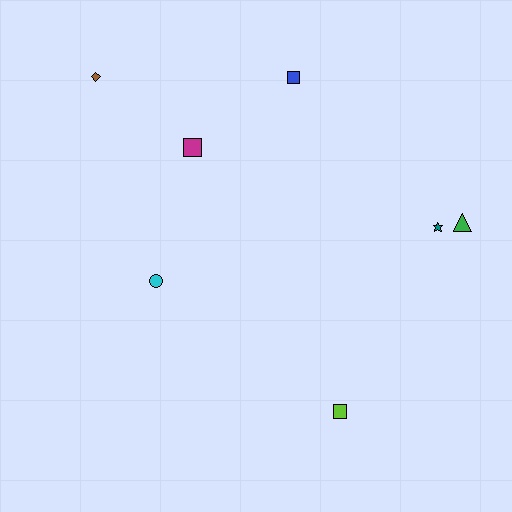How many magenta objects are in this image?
There is 1 magenta object.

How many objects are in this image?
There are 7 objects.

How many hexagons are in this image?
There are no hexagons.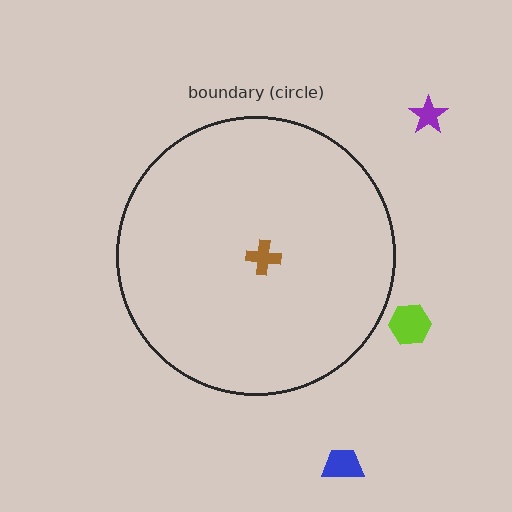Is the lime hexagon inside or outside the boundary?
Outside.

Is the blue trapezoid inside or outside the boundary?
Outside.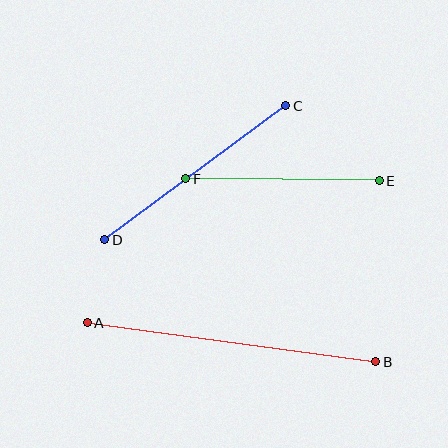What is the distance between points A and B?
The distance is approximately 291 pixels.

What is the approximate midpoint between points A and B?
The midpoint is at approximately (232, 342) pixels.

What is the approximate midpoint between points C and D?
The midpoint is at approximately (195, 173) pixels.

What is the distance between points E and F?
The distance is approximately 193 pixels.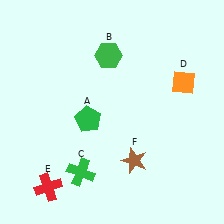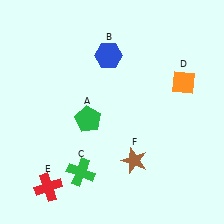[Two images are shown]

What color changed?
The hexagon (B) changed from green in Image 1 to blue in Image 2.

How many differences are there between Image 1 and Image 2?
There is 1 difference between the two images.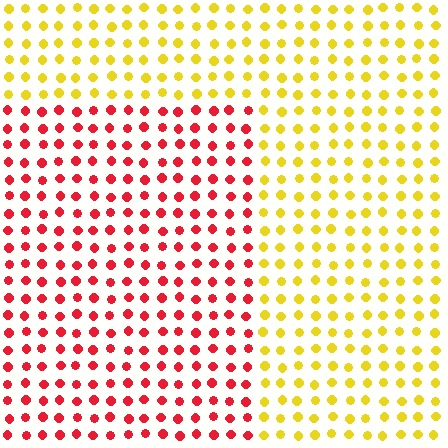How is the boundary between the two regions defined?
The boundary is defined purely by a slight shift in hue (about 62 degrees). Spacing, size, and orientation are identical on both sides.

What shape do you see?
I see a rectangle.